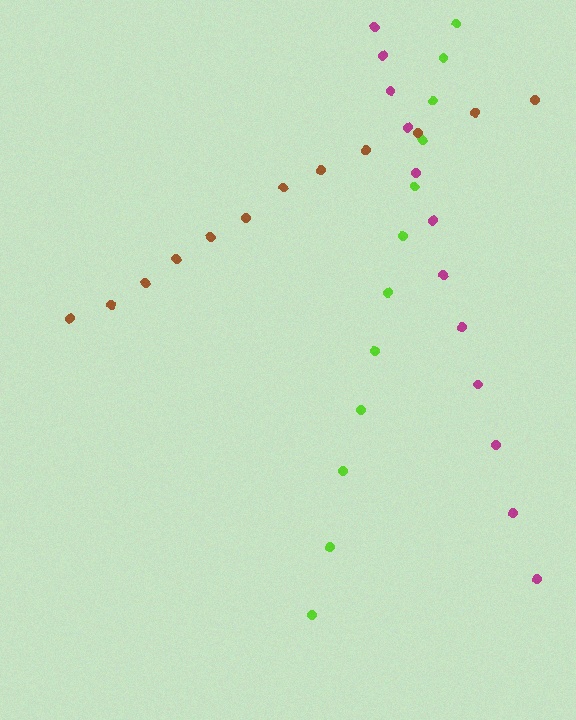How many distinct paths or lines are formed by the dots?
There are 3 distinct paths.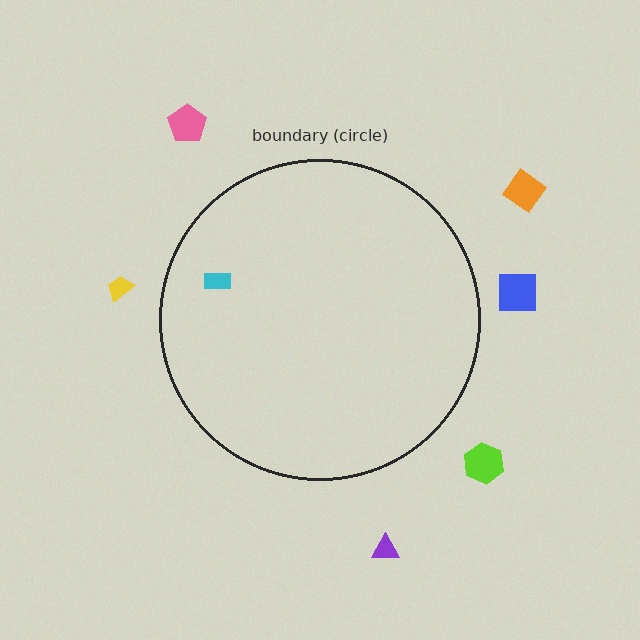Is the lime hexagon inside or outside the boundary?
Outside.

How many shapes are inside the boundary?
1 inside, 6 outside.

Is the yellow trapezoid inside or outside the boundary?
Outside.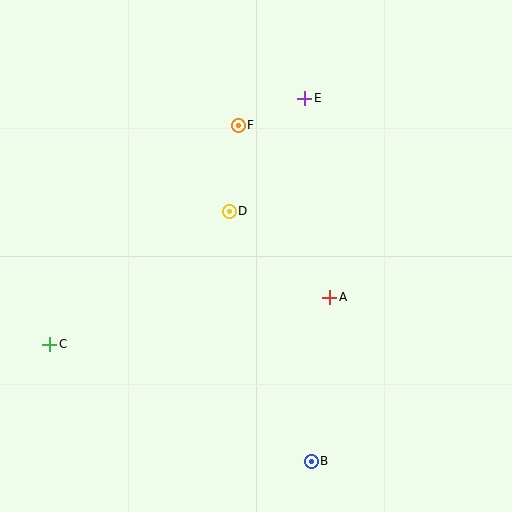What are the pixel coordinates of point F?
Point F is at (238, 125).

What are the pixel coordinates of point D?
Point D is at (229, 211).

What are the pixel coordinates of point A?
Point A is at (330, 297).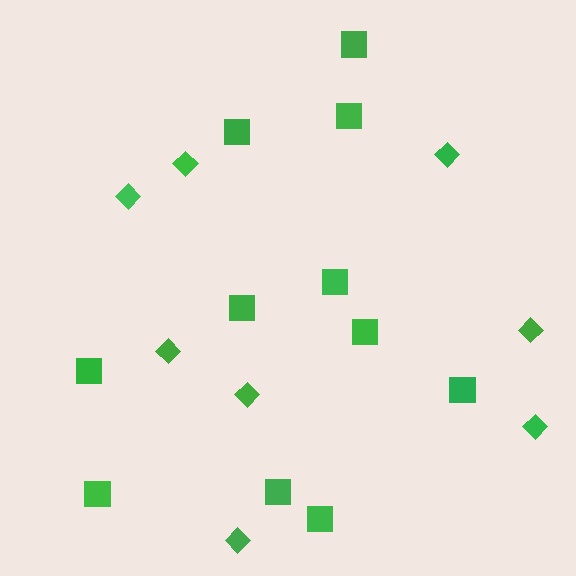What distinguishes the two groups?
There are 2 groups: one group of squares (11) and one group of diamonds (8).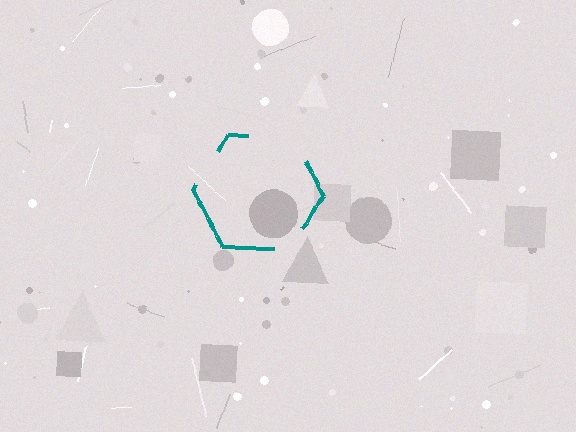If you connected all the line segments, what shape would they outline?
They would outline a hexagon.